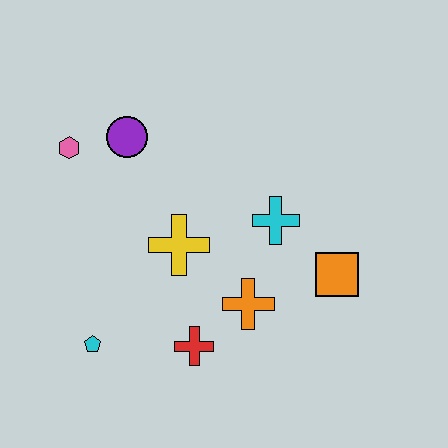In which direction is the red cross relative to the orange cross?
The red cross is to the left of the orange cross.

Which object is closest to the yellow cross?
The orange cross is closest to the yellow cross.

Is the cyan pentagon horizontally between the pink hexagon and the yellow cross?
Yes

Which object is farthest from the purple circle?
The orange square is farthest from the purple circle.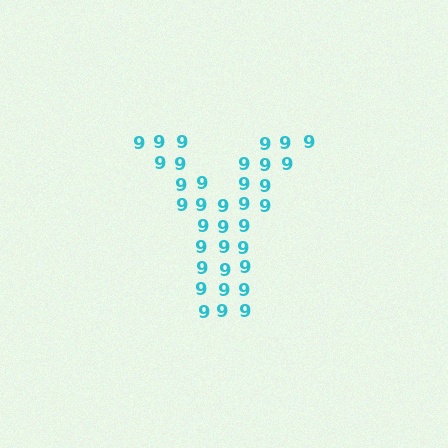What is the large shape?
The large shape is the letter Y.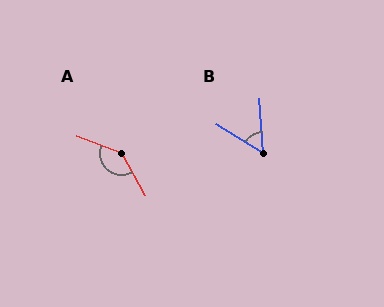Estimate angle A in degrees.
Approximately 141 degrees.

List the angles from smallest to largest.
B (55°), A (141°).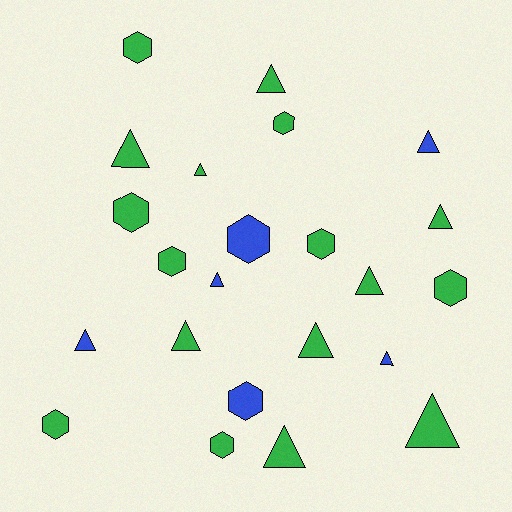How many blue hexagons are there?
There are 2 blue hexagons.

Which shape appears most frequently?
Triangle, with 13 objects.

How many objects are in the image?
There are 23 objects.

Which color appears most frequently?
Green, with 17 objects.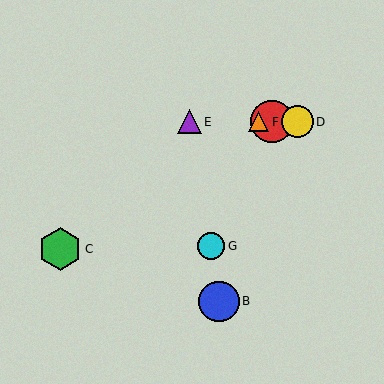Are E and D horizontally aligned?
Yes, both are at y≈122.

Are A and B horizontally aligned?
No, A is at y≈122 and B is at y≈301.